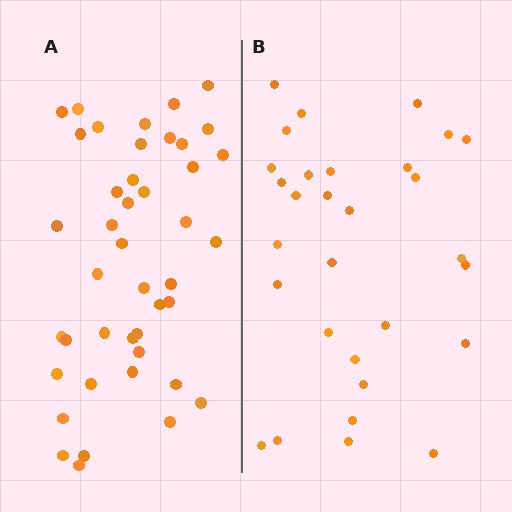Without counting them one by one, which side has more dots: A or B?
Region A (the left region) has more dots.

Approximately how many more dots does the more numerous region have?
Region A has approximately 15 more dots than region B.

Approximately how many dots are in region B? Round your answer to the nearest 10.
About 30 dots.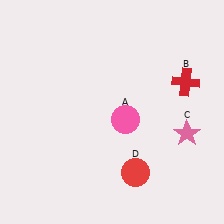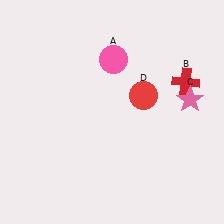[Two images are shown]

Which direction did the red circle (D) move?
The red circle (D) moved up.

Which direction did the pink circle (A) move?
The pink circle (A) moved up.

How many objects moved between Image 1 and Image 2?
3 objects moved between the two images.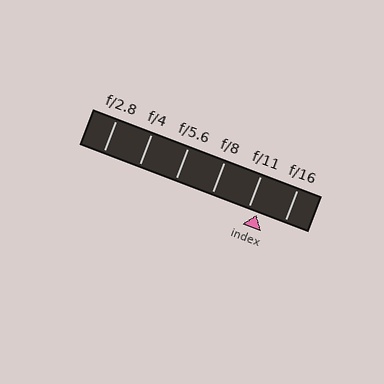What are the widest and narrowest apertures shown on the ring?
The widest aperture shown is f/2.8 and the narrowest is f/16.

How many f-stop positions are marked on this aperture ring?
There are 6 f-stop positions marked.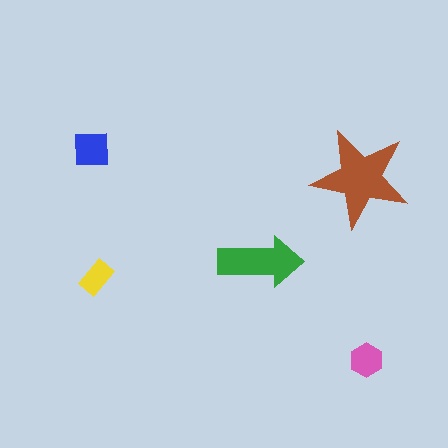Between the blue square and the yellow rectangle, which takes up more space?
The blue square.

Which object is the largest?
The brown star.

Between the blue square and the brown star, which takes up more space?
The brown star.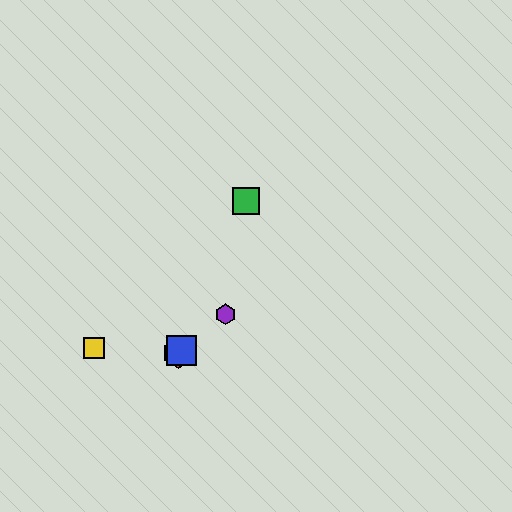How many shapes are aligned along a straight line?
3 shapes (the red hexagon, the blue square, the purple hexagon) are aligned along a straight line.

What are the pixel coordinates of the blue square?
The blue square is at (181, 350).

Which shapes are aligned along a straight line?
The red hexagon, the blue square, the purple hexagon are aligned along a straight line.